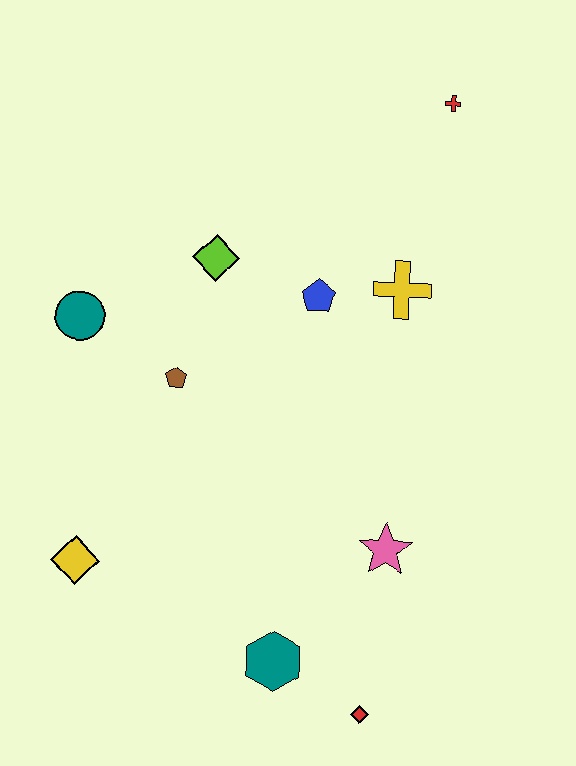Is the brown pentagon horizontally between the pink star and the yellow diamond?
Yes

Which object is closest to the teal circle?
The brown pentagon is closest to the teal circle.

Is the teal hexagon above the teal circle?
No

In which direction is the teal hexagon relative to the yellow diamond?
The teal hexagon is to the right of the yellow diamond.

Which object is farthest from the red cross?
The red diamond is farthest from the red cross.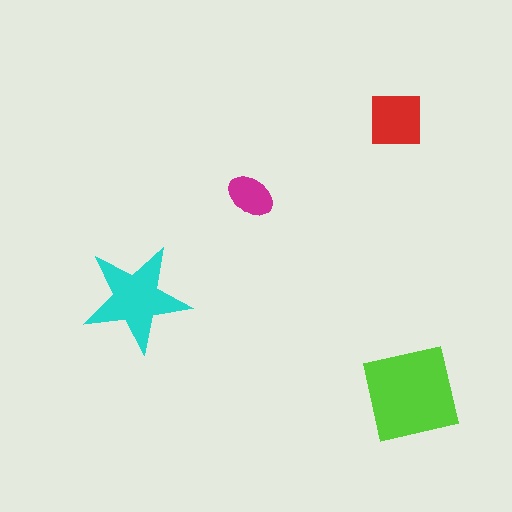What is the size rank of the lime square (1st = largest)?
1st.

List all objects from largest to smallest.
The lime square, the cyan star, the red square, the magenta ellipse.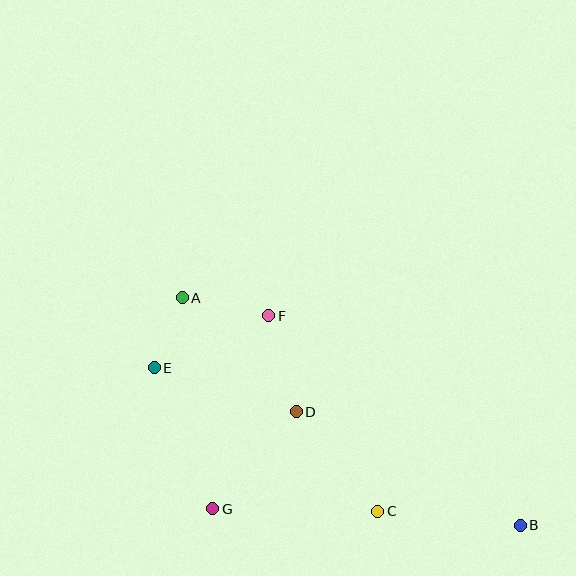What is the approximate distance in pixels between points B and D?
The distance between B and D is approximately 251 pixels.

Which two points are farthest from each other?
Points A and B are farthest from each other.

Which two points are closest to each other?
Points A and E are closest to each other.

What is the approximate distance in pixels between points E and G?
The distance between E and G is approximately 153 pixels.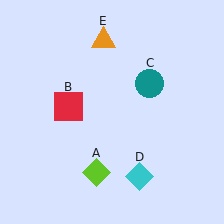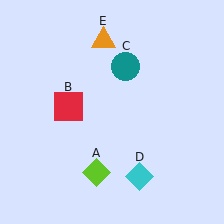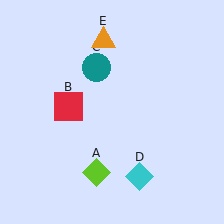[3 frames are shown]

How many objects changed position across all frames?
1 object changed position: teal circle (object C).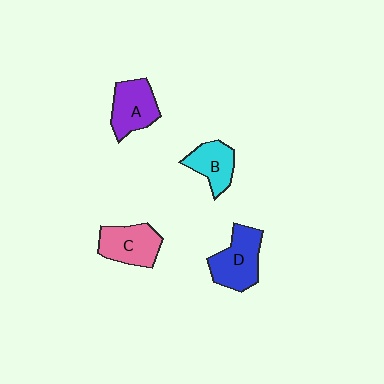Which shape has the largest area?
Shape D (blue).